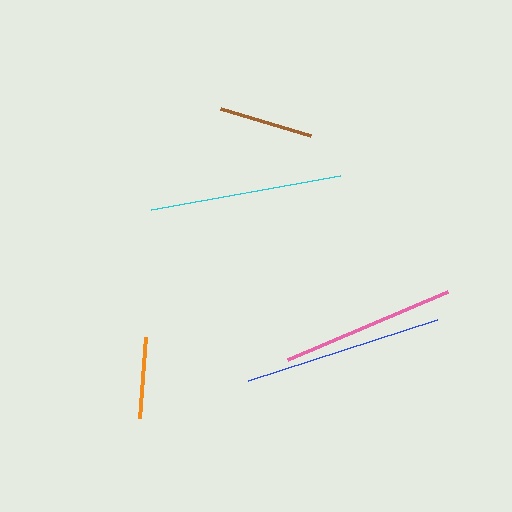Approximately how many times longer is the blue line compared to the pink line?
The blue line is approximately 1.1 times the length of the pink line.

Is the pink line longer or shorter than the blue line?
The blue line is longer than the pink line.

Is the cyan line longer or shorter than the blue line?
The blue line is longer than the cyan line.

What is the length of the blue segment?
The blue segment is approximately 199 pixels long.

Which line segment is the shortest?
The orange line is the shortest at approximately 81 pixels.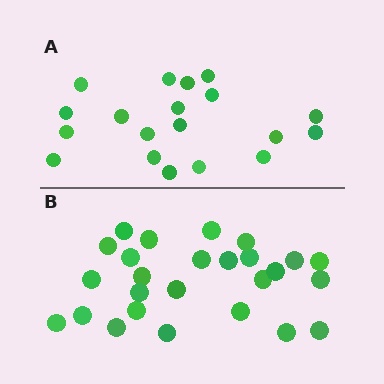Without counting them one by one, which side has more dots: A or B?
Region B (the bottom region) has more dots.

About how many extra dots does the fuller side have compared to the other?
Region B has roughly 8 or so more dots than region A.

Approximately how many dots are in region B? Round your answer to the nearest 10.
About 30 dots. (The exact count is 26, which rounds to 30.)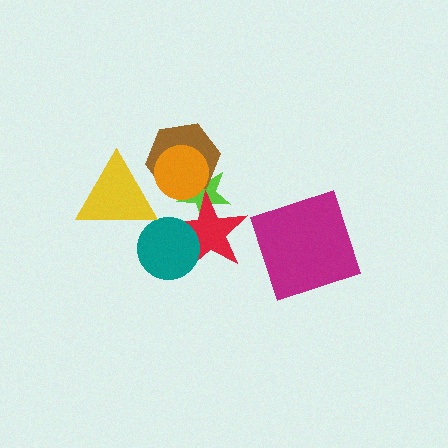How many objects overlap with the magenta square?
0 objects overlap with the magenta square.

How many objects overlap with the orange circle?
2 objects overlap with the orange circle.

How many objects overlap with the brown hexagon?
3 objects overlap with the brown hexagon.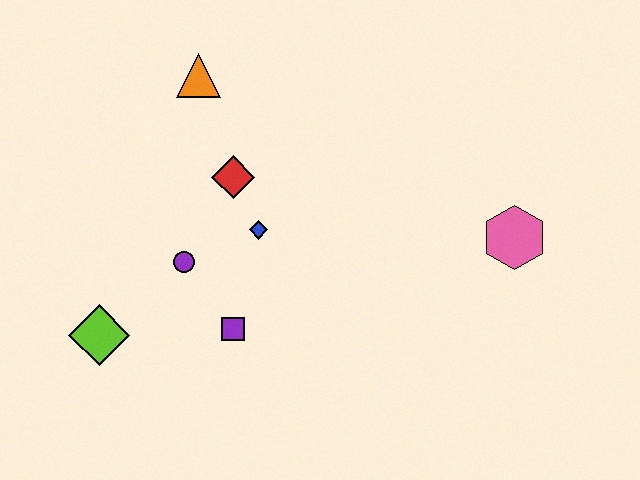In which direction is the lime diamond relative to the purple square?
The lime diamond is to the left of the purple square.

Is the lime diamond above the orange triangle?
No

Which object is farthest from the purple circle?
The pink hexagon is farthest from the purple circle.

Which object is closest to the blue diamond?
The red diamond is closest to the blue diamond.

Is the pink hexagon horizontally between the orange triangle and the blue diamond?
No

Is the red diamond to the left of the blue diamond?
Yes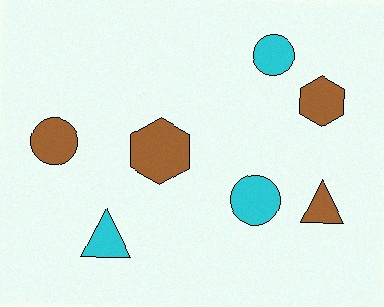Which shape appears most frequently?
Circle, with 3 objects.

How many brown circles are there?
There is 1 brown circle.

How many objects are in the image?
There are 7 objects.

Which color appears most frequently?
Brown, with 4 objects.